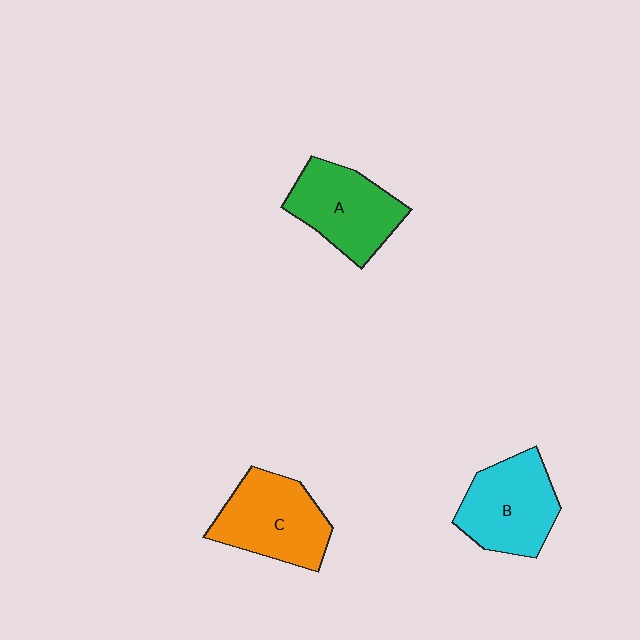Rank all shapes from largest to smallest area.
From largest to smallest: C (orange), B (cyan), A (green).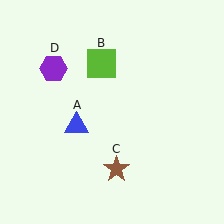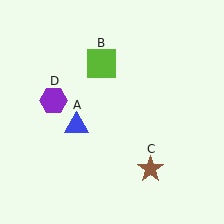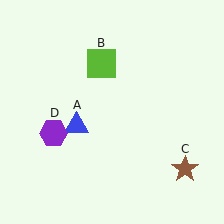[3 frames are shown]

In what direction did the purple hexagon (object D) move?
The purple hexagon (object D) moved down.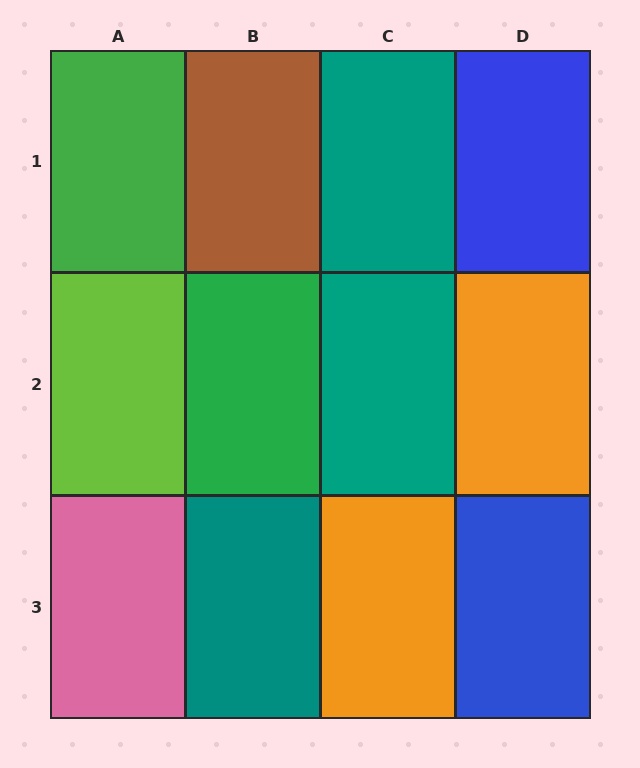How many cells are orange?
2 cells are orange.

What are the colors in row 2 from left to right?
Lime, green, teal, orange.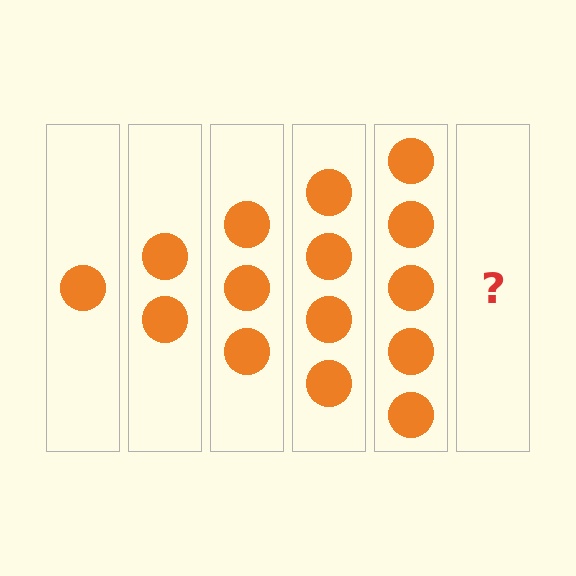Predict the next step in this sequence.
The next step is 6 circles.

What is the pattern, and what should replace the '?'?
The pattern is that each step adds one more circle. The '?' should be 6 circles.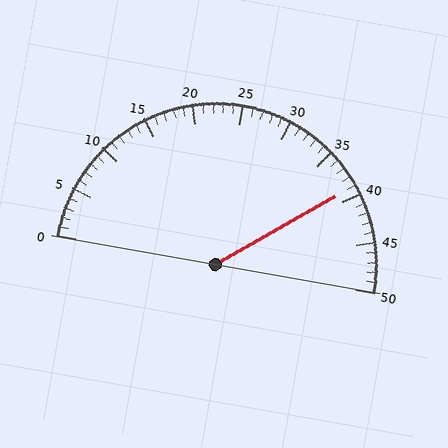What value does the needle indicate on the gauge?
The needle indicates approximately 39.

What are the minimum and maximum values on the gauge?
The gauge ranges from 0 to 50.